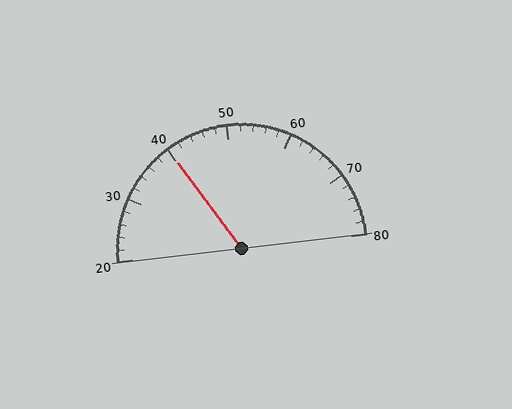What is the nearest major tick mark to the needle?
The nearest major tick mark is 40.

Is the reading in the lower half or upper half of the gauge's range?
The reading is in the lower half of the range (20 to 80).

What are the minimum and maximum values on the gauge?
The gauge ranges from 20 to 80.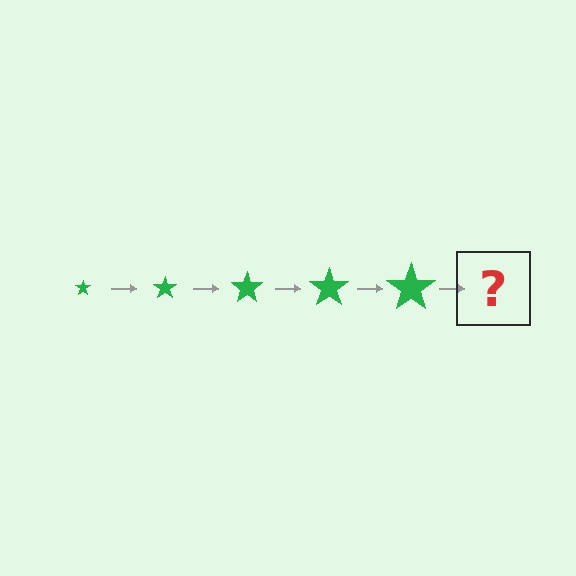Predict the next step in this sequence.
The next step is a green star, larger than the previous one.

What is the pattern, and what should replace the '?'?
The pattern is that the star gets progressively larger each step. The '?' should be a green star, larger than the previous one.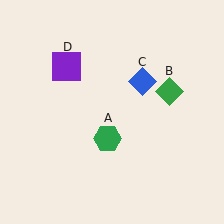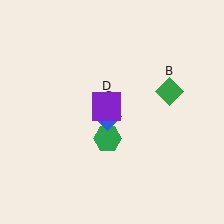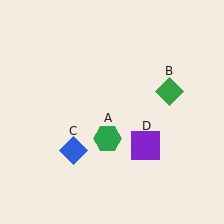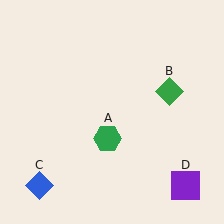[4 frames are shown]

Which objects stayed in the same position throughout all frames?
Green hexagon (object A) and green diamond (object B) remained stationary.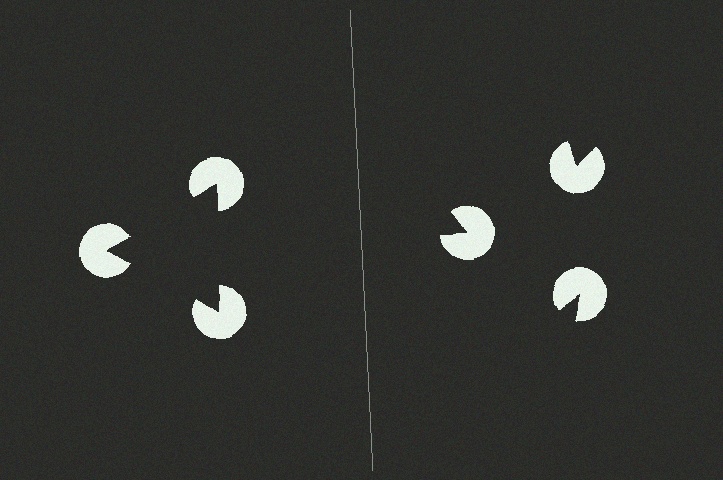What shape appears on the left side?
An illusory triangle.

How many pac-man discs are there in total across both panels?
6 — 3 on each side.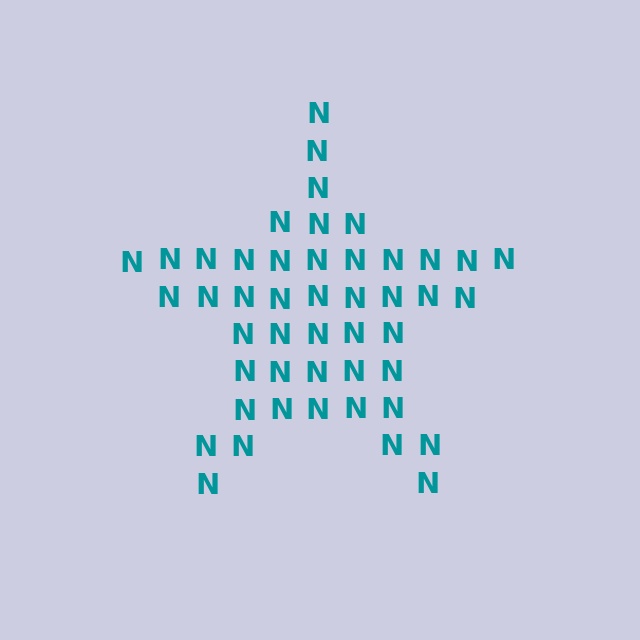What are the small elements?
The small elements are letter N's.